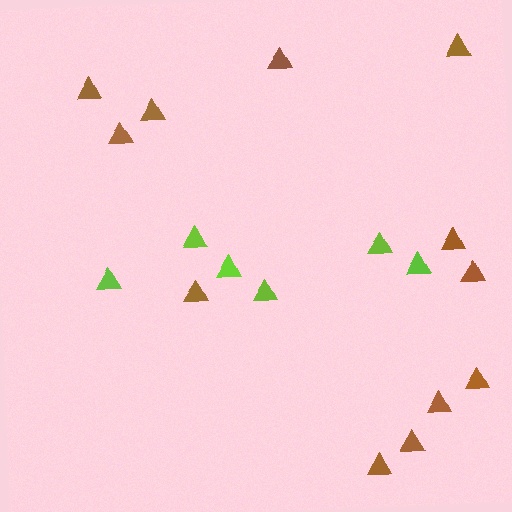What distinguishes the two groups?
There are 2 groups: one group of lime triangles (6) and one group of brown triangles (12).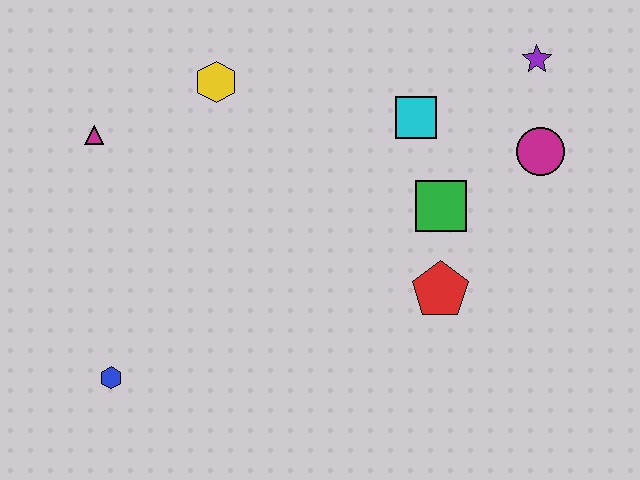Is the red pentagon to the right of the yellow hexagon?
Yes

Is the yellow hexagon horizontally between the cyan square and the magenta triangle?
Yes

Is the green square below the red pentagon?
No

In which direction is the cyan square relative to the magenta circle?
The cyan square is to the left of the magenta circle.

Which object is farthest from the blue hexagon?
The purple star is farthest from the blue hexagon.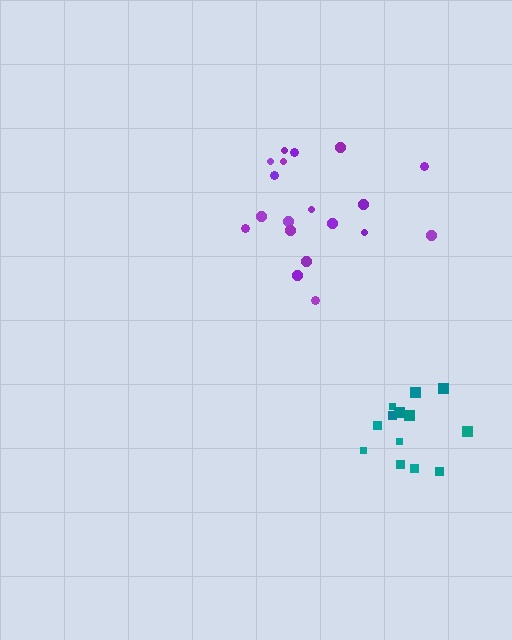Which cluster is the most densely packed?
Teal.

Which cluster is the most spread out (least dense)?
Purple.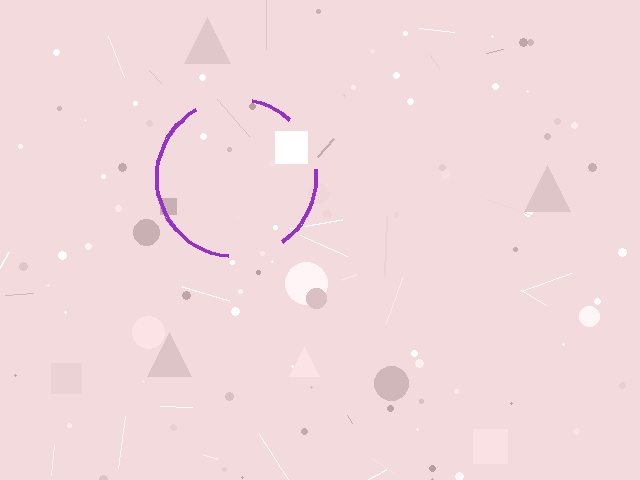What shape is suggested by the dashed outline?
The dashed outline suggests a circle.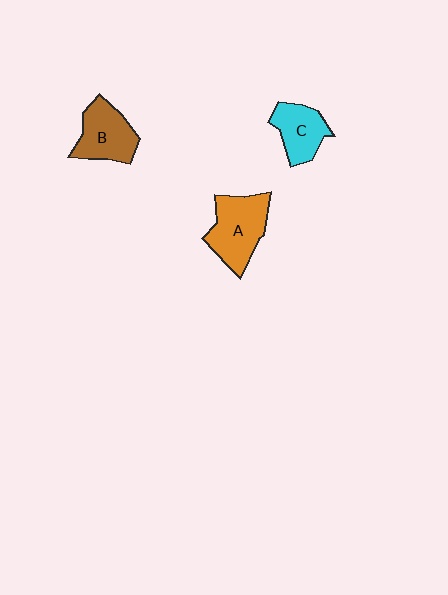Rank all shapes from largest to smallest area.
From largest to smallest: A (orange), B (brown), C (cyan).